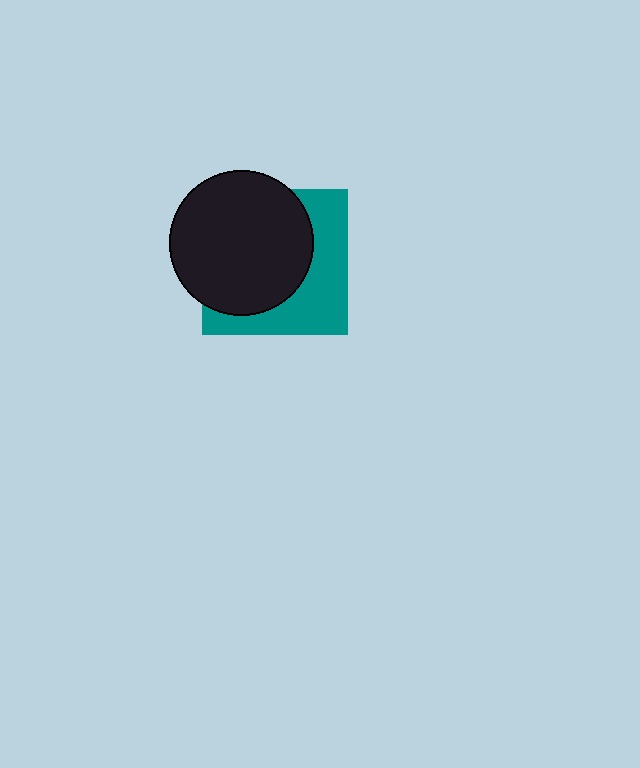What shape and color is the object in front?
The object in front is a black circle.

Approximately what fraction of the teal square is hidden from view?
Roughly 59% of the teal square is hidden behind the black circle.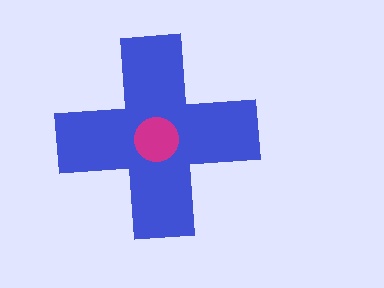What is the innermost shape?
The magenta circle.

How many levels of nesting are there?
2.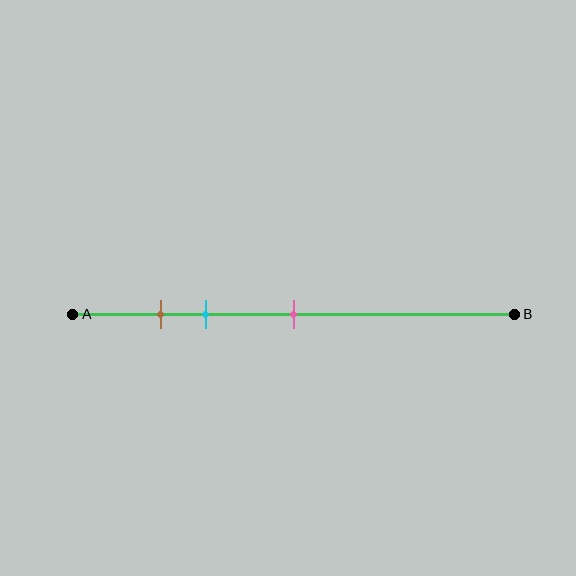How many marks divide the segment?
There are 3 marks dividing the segment.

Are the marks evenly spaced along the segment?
No, the marks are not evenly spaced.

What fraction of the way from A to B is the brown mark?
The brown mark is approximately 20% (0.2) of the way from A to B.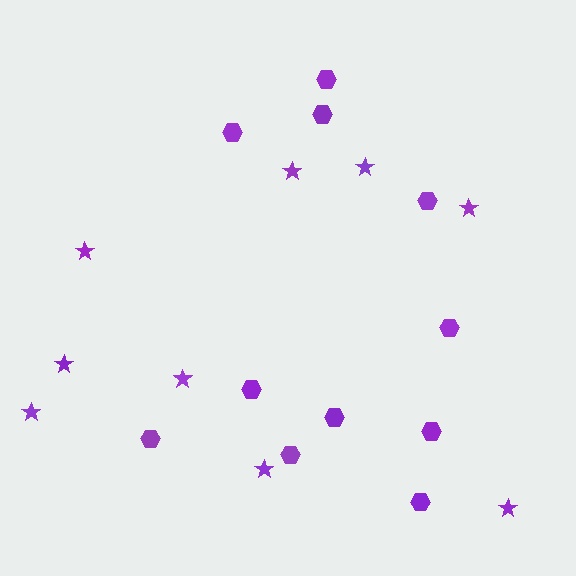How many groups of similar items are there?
There are 2 groups: one group of hexagons (11) and one group of stars (9).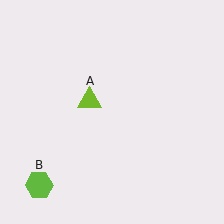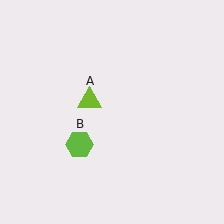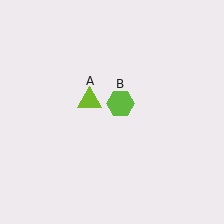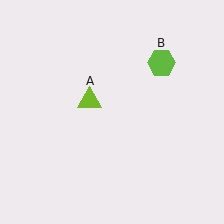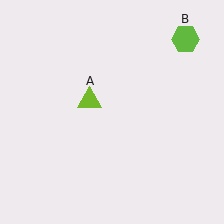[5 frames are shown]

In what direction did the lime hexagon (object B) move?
The lime hexagon (object B) moved up and to the right.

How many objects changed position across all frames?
1 object changed position: lime hexagon (object B).